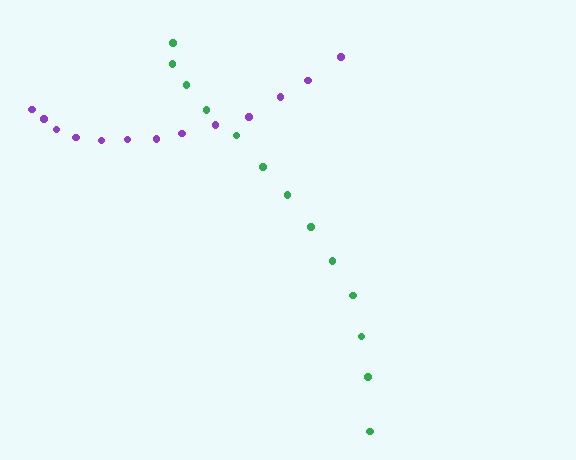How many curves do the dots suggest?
There are 2 distinct paths.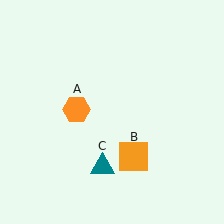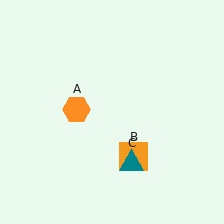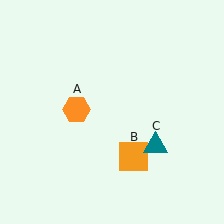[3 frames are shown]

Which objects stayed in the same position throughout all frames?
Orange hexagon (object A) and orange square (object B) remained stationary.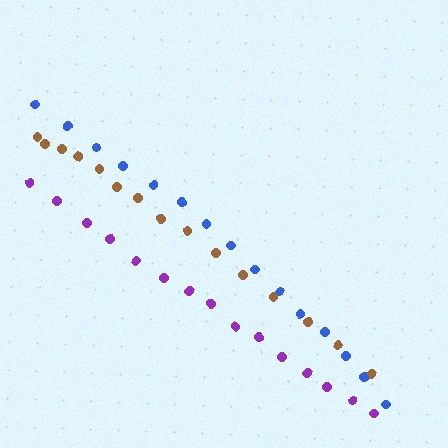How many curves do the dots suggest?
There are 3 distinct paths.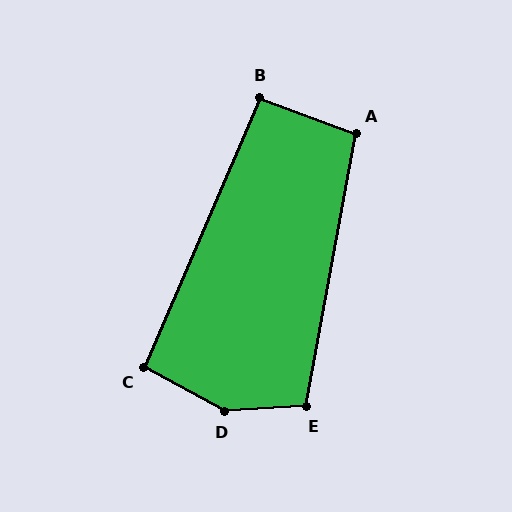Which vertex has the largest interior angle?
D, at approximately 148 degrees.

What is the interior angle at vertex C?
Approximately 95 degrees (approximately right).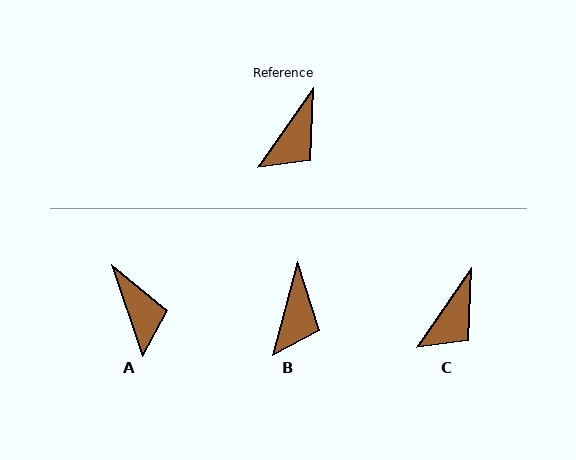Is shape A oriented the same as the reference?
No, it is off by about 53 degrees.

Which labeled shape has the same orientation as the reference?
C.